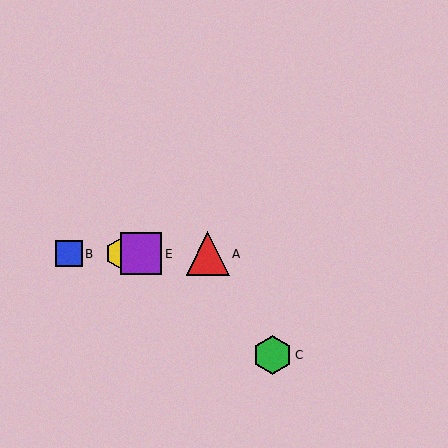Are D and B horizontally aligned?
Yes, both are at y≈254.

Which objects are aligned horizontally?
Objects A, B, D, E are aligned horizontally.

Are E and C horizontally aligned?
No, E is at y≈254 and C is at y≈355.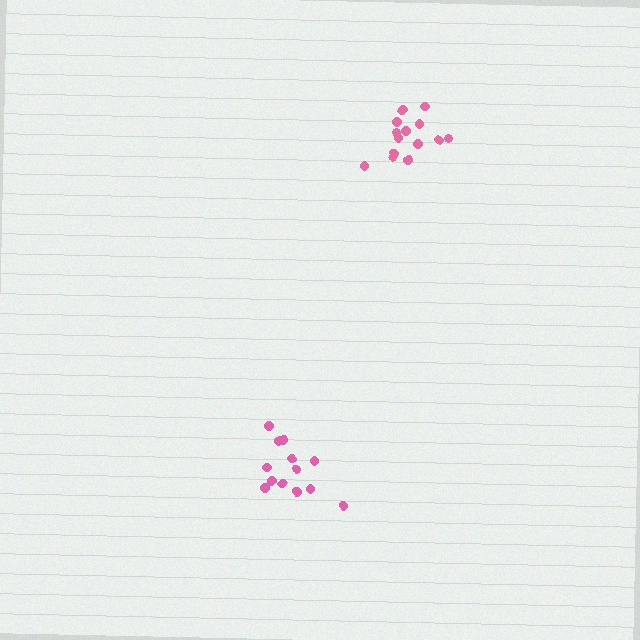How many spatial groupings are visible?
There are 2 spatial groupings.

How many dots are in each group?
Group 1: 14 dots, Group 2: 13 dots (27 total).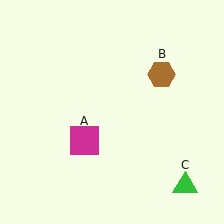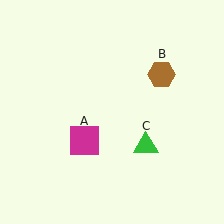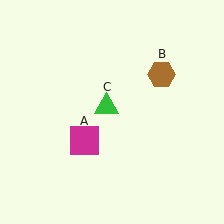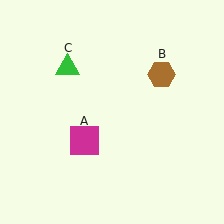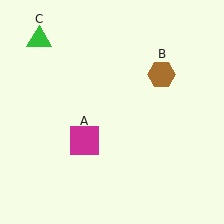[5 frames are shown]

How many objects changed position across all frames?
1 object changed position: green triangle (object C).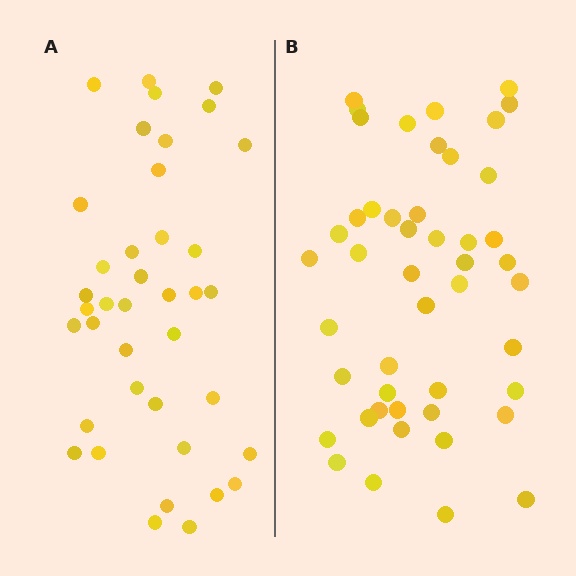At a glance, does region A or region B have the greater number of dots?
Region B (the right region) has more dots.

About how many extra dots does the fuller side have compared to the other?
Region B has roughly 8 or so more dots than region A.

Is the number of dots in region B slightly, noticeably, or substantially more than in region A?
Region B has only slightly more — the two regions are fairly close. The ratio is roughly 1.2 to 1.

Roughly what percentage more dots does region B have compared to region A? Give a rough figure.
About 20% more.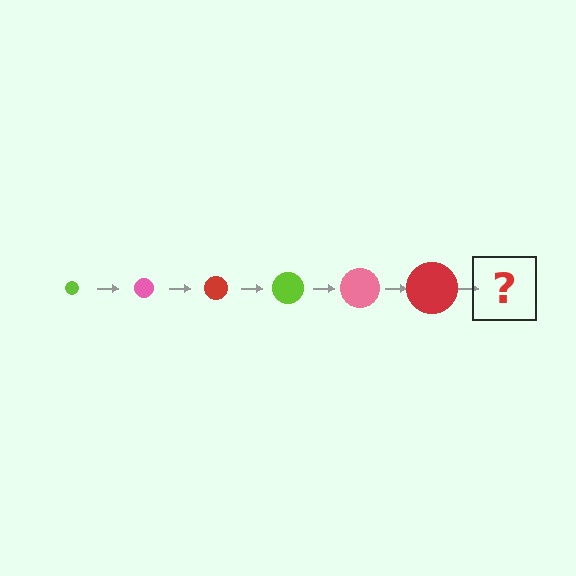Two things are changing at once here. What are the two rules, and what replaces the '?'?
The two rules are that the circle grows larger each step and the color cycles through lime, pink, and red. The '?' should be a lime circle, larger than the previous one.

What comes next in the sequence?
The next element should be a lime circle, larger than the previous one.